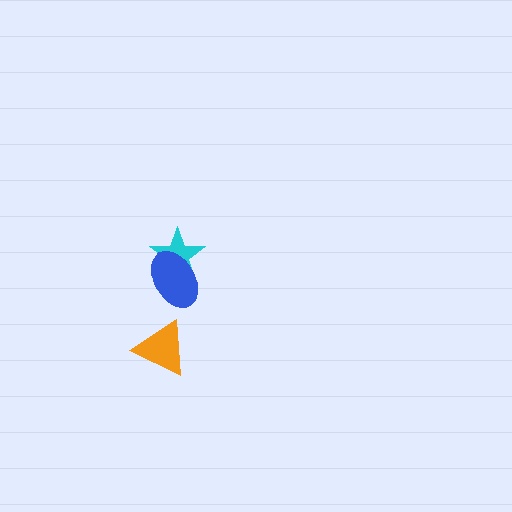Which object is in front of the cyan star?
The blue ellipse is in front of the cyan star.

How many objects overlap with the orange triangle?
0 objects overlap with the orange triangle.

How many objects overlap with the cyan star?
1 object overlaps with the cyan star.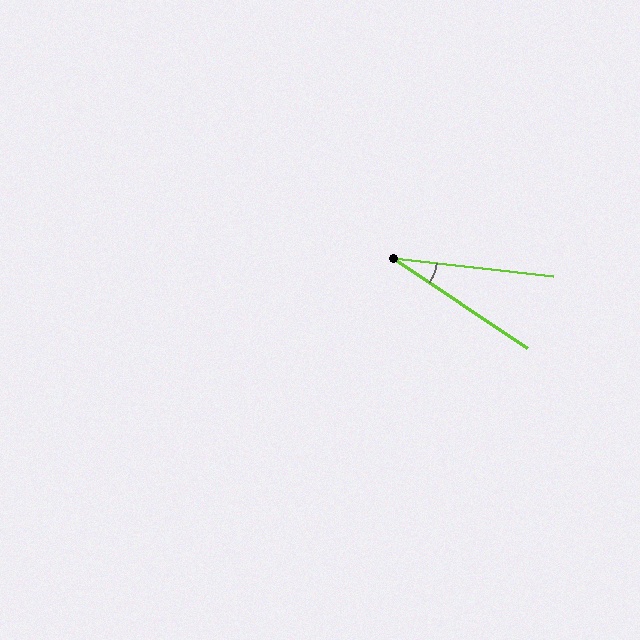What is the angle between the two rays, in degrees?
Approximately 28 degrees.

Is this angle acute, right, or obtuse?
It is acute.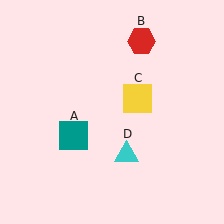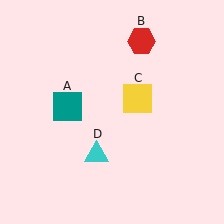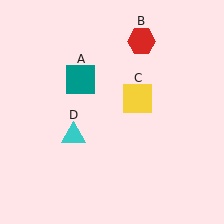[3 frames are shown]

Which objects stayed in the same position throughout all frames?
Red hexagon (object B) and yellow square (object C) remained stationary.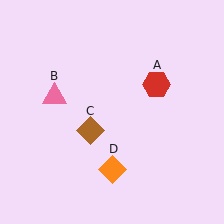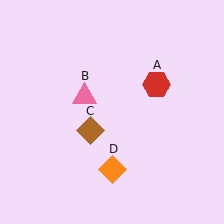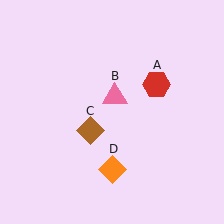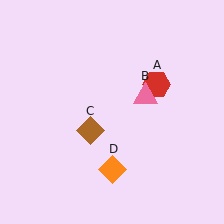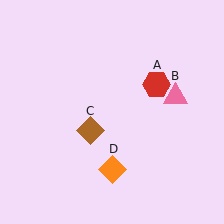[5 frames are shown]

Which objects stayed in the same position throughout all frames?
Red hexagon (object A) and brown diamond (object C) and orange diamond (object D) remained stationary.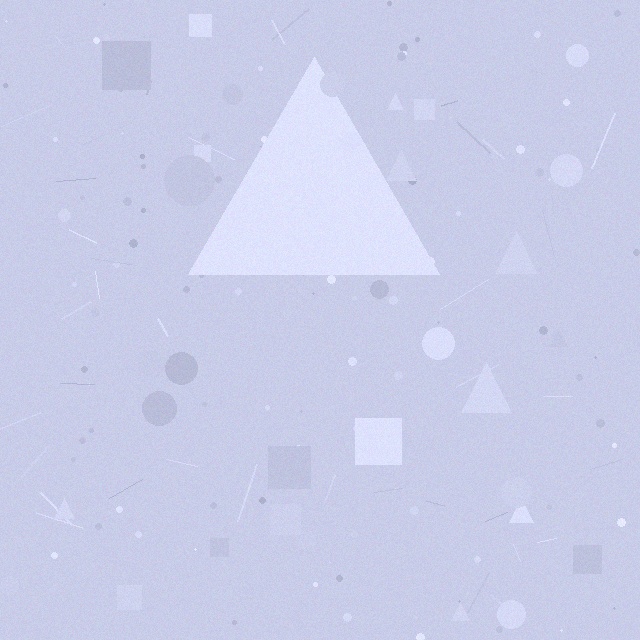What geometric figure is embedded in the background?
A triangle is embedded in the background.